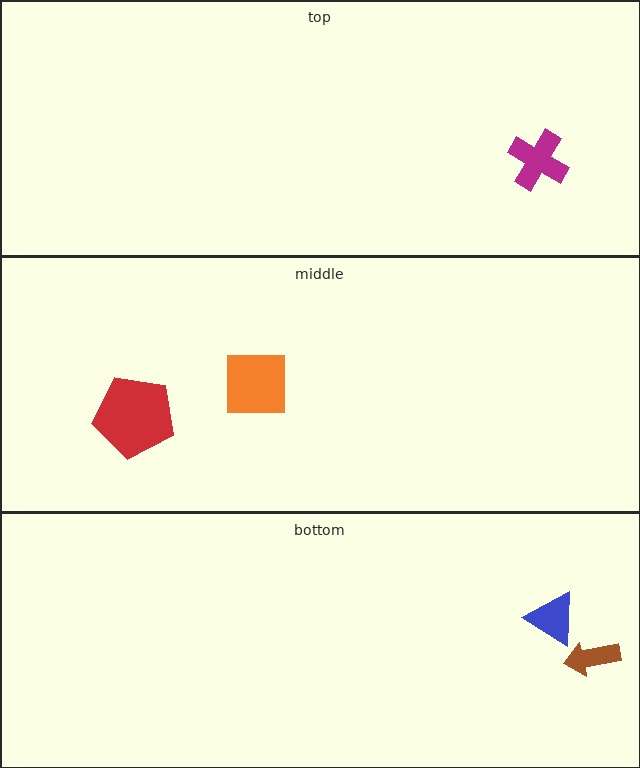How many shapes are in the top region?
1.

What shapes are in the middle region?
The orange square, the red pentagon.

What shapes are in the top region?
The magenta cross.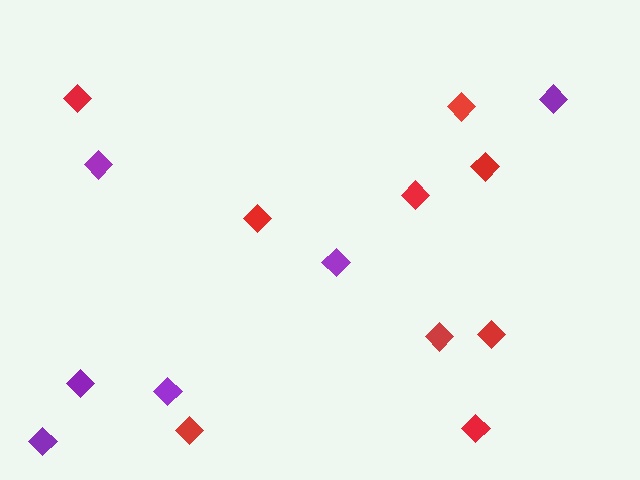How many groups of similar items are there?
There are 2 groups: one group of red diamonds (9) and one group of purple diamonds (6).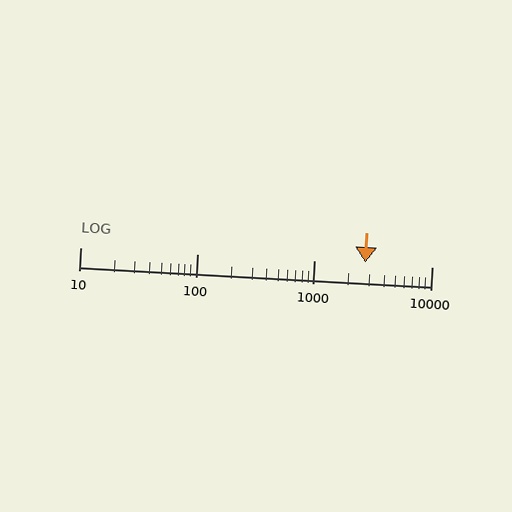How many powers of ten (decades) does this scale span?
The scale spans 3 decades, from 10 to 10000.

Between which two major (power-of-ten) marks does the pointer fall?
The pointer is between 1000 and 10000.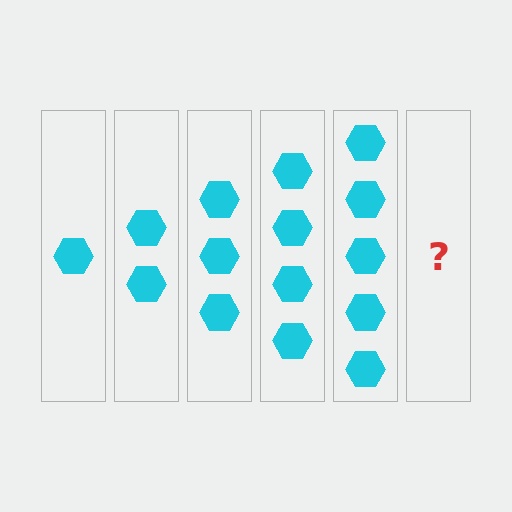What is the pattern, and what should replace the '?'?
The pattern is that each step adds one more hexagon. The '?' should be 6 hexagons.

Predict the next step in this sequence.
The next step is 6 hexagons.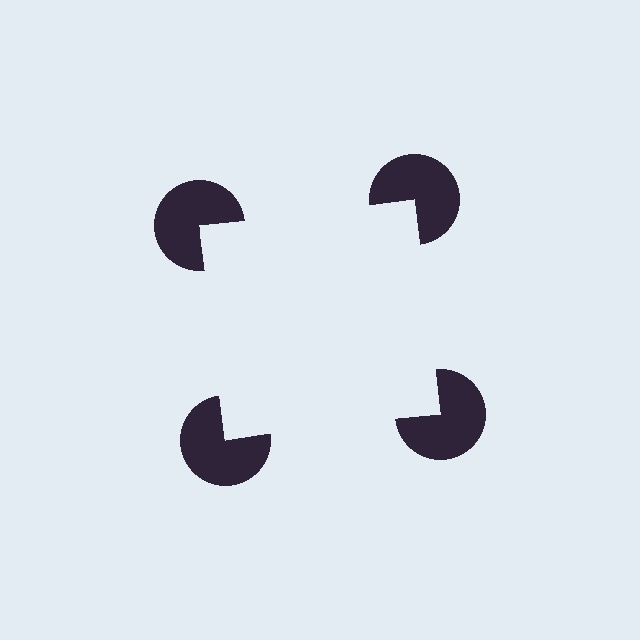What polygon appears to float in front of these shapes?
An illusory square — its edges are inferred from the aligned wedge cuts in the pac-man discs, not physically drawn.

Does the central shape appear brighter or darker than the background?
It typically appears slightly brighter than the background, even though no actual brightness change is drawn.